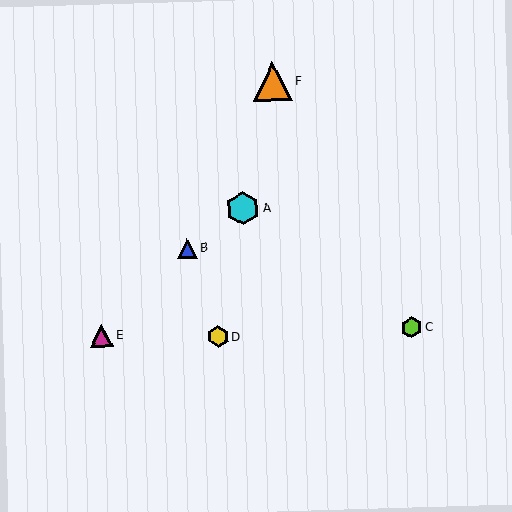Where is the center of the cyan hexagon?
The center of the cyan hexagon is at (243, 208).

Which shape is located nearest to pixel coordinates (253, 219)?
The cyan hexagon (labeled A) at (243, 208) is nearest to that location.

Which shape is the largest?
The orange triangle (labeled F) is the largest.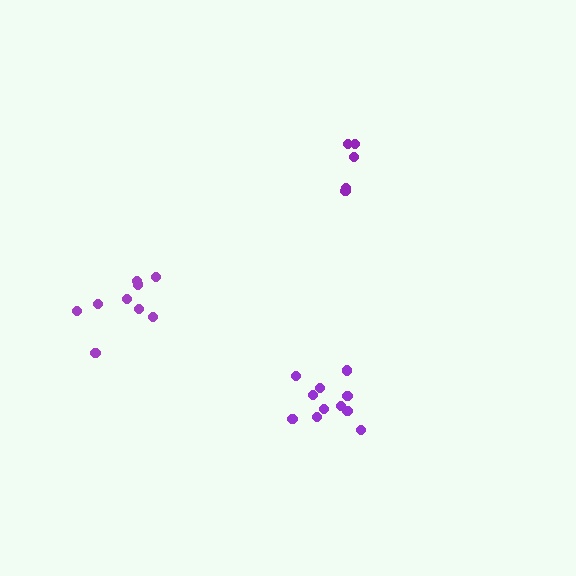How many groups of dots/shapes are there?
There are 3 groups.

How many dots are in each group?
Group 1: 11 dots, Group 2: 5 dots, Group 3: 9 dots (25 total).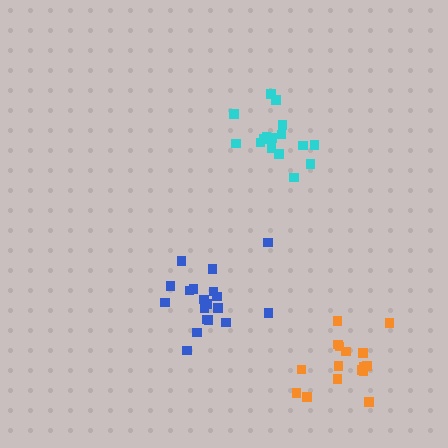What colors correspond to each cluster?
The clusters are colored: blue, orange, cyan.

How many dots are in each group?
Group 1: 19 dots, Group 2: 16 dots, Group 3: 16 dots (51 total).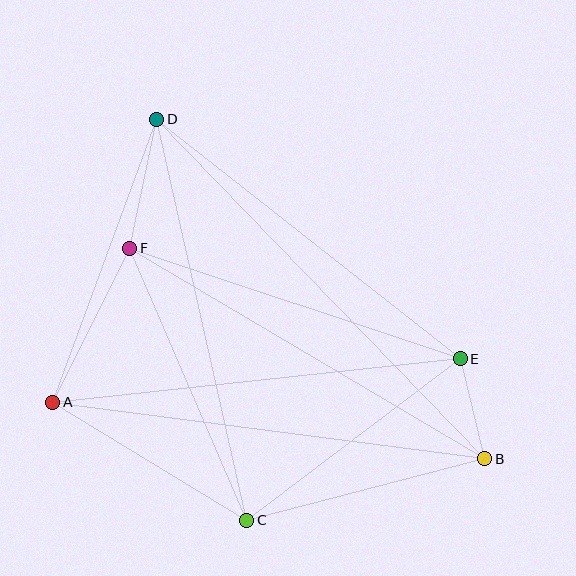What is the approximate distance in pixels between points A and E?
The distance between A and E is approximately 410 pixels.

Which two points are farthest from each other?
Points B and D are farthest from each other.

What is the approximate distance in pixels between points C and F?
The distance between C and F is approximately 296 pixels.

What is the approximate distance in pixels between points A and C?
The distance between A and C is approximately 227 pixels.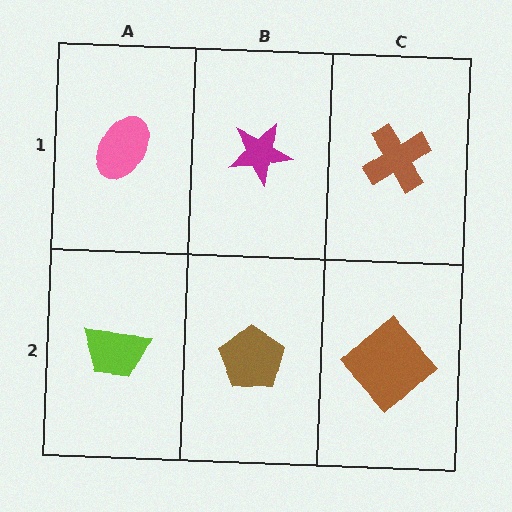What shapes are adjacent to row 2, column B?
A magenta star (row 1, column B), a lime trapezoid (row 2, column A), a brown diamond (row 2, column C).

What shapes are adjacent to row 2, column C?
A brown cross (row 1, column C), a brown pentagon (row 2, column B).